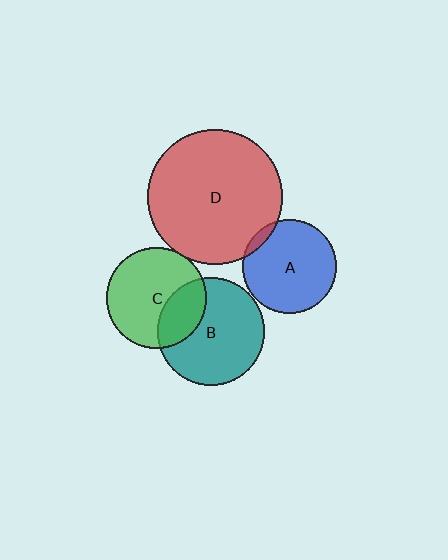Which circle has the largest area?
Circle D (red).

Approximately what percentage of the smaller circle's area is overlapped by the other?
Approximately 30%.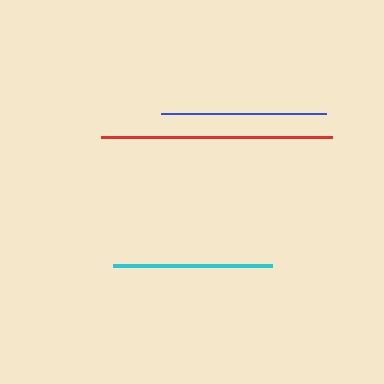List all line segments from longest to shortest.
From longest to shortest: red, blue, cyan.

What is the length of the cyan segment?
The cyan segment is approximately 160 pixels long.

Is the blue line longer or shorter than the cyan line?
The blue line is longer than the cyan line.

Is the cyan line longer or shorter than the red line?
The red line is longer than the cyan line.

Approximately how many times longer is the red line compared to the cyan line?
The red line is approximately 1.4 times the length of the cyan line.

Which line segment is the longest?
The red line is the longest at approximately 231 pixels.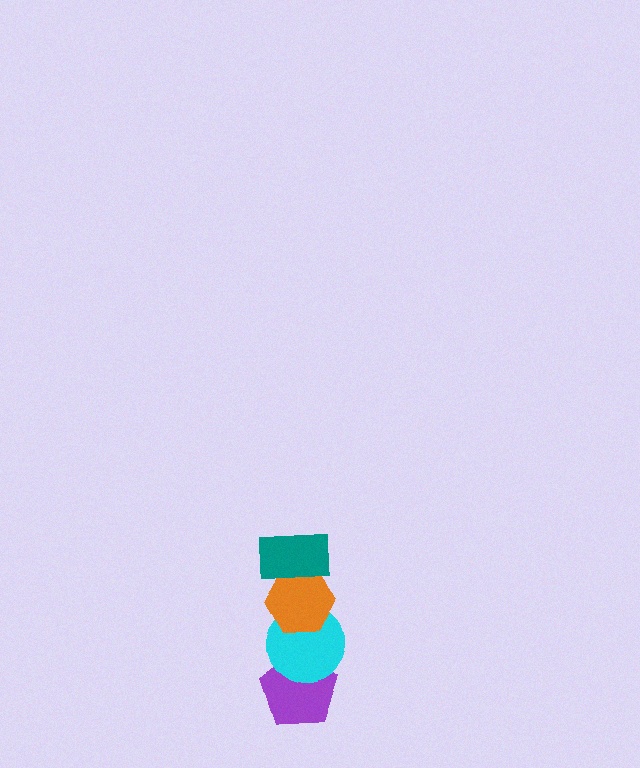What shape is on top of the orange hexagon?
The teal rectangle is on top of the orange hexagon.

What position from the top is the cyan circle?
The cyan circle is 3rd from the top.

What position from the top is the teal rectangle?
The teal rectangle is 1st from the top.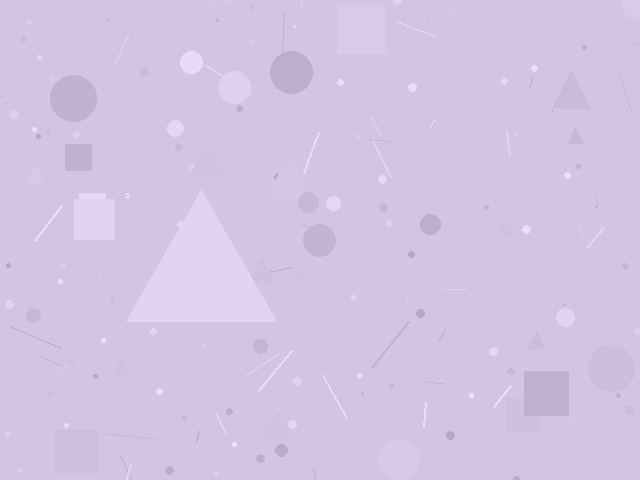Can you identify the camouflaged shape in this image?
The camouflaged shape is a triangle.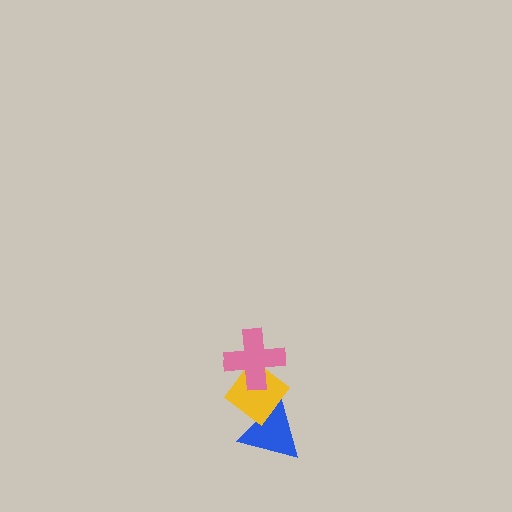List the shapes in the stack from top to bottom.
From top to bottom: the pink cross, the yellow diamond, the blue triangle.